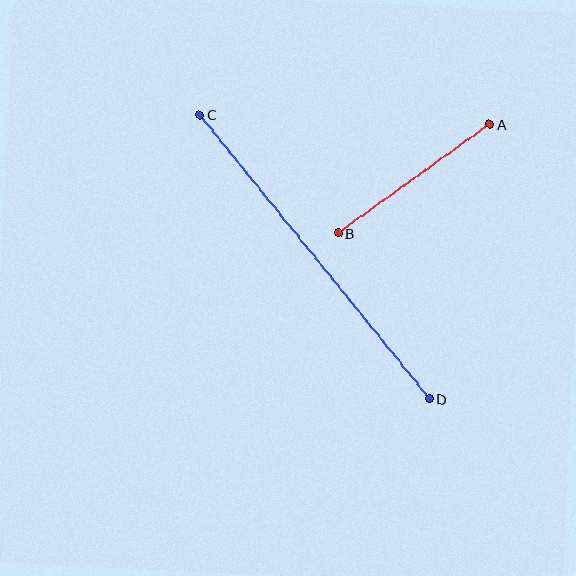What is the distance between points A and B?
The distance is approximately 187 pixels.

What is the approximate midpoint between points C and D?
The midpoint is at approximately (315, 257) pixels.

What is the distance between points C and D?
The distance is approximately 365 pixels.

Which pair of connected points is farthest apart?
Points C and D are farthest apart.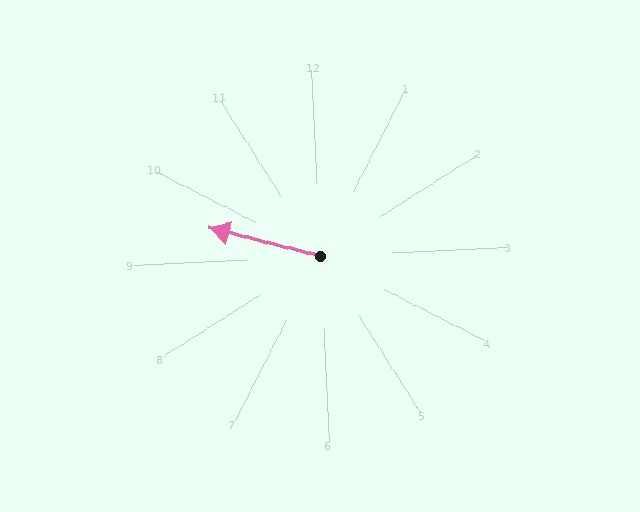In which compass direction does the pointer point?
West.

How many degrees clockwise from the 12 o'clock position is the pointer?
Approximately 287 degrees.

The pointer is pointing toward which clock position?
Roughly 10 o'clock.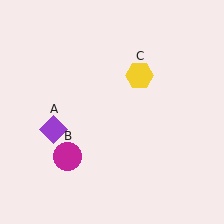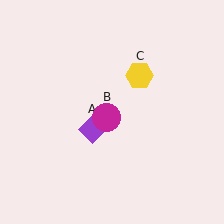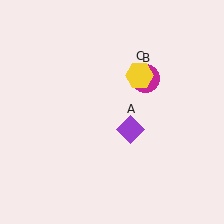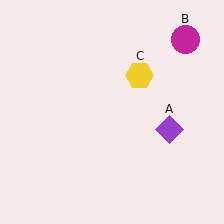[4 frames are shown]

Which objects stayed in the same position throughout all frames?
Yellow hexagon (object C) remained stationary.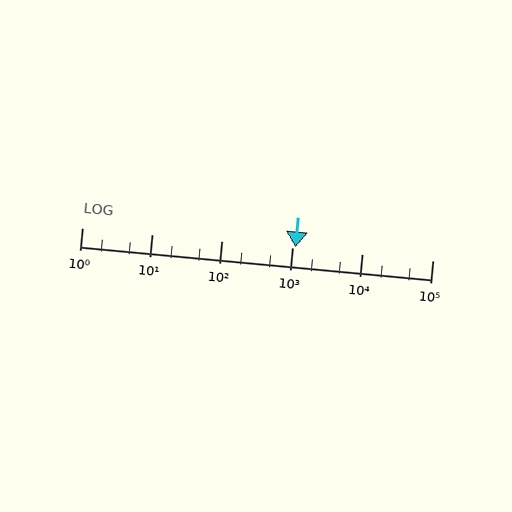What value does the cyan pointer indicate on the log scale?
The pointer indicates approximately 1100.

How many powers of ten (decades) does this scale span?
The scale spans 5 decades, from 1 to 100000.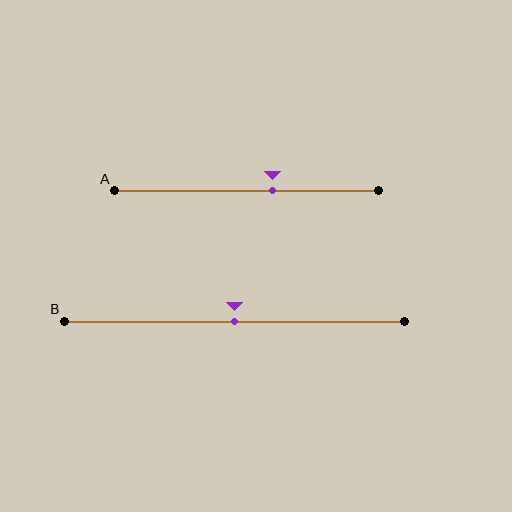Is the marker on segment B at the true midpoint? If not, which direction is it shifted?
Yes, the marker on segment B is at the true midpoint.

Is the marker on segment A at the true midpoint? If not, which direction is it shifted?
No, the marker on segment A is shifted to the right by about 10% of the segment length.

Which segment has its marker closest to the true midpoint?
Segment B has its marker closest to the true midpoint.